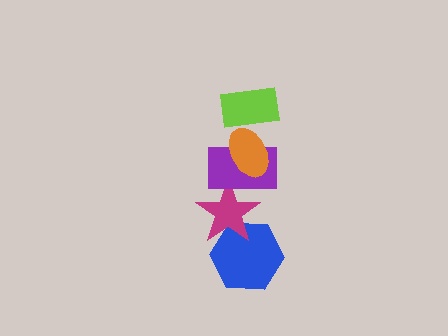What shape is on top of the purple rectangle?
The orange ellipse is on top of the purple rectangle.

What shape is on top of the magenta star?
The purple rectangle is on top of the magenta star.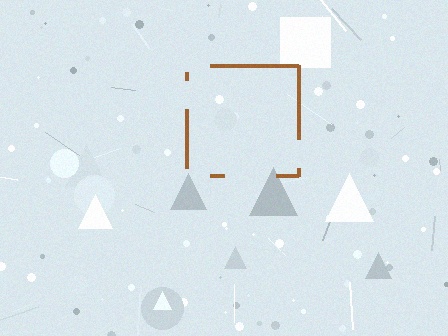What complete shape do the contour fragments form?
The contour fragments form a square.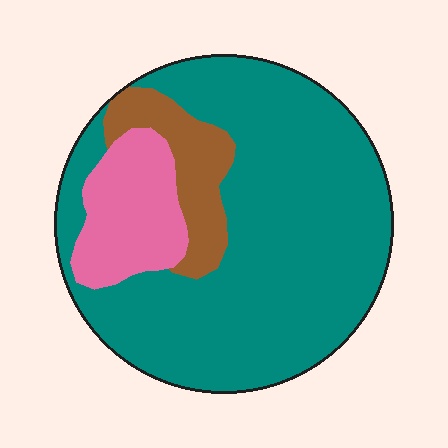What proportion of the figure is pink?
Pink takes up about one sixth (1/6) of the figure.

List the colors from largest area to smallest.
From largest to smallest: teal, pink, brown.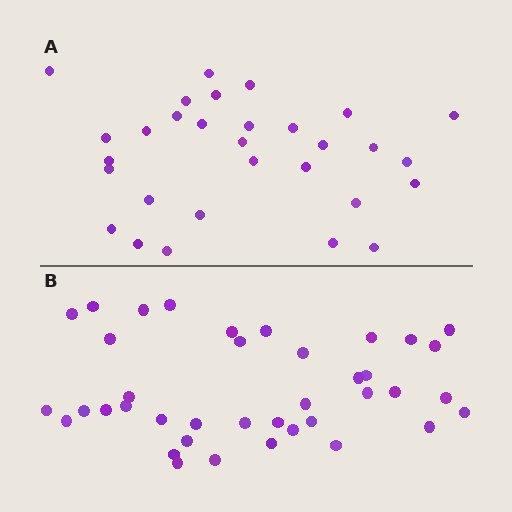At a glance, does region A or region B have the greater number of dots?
Region B (the bottom region) has more dots.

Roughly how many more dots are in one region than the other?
Region B has roughly 8 or so more dots than region A.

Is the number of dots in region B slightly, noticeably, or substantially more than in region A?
Region B has noticeably more, but not dramatically so. The ratio is roughly 1.3 to 1.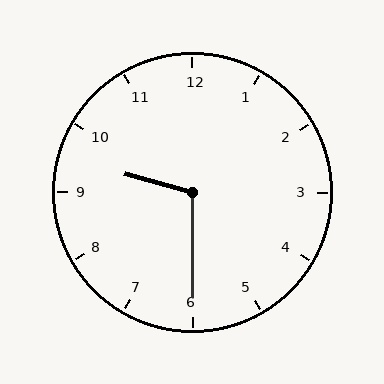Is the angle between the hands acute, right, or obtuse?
It is obtuse.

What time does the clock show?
9:30.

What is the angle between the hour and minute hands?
Approximately 105 degrees.